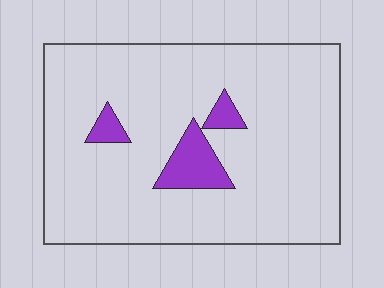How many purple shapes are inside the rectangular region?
3.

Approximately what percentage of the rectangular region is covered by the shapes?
Approximately 10%.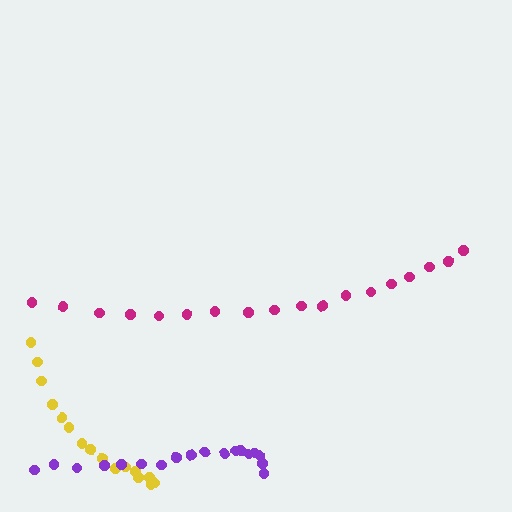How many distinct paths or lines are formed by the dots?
There are 3 distinct paths.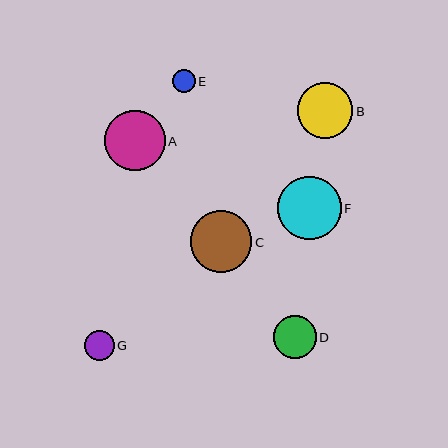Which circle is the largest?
Circle F is the largest with a size of approximately 63 pixels.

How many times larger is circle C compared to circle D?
Circle C is approximately 1.4 times the size of circle D.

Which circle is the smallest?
Circle E is the smallest with a size of approximately 23 pixels.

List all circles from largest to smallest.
From largest to smallest: F, C, A, B, D, G, E.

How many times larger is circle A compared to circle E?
Circle A is approximately 2.6 times the size of circle E.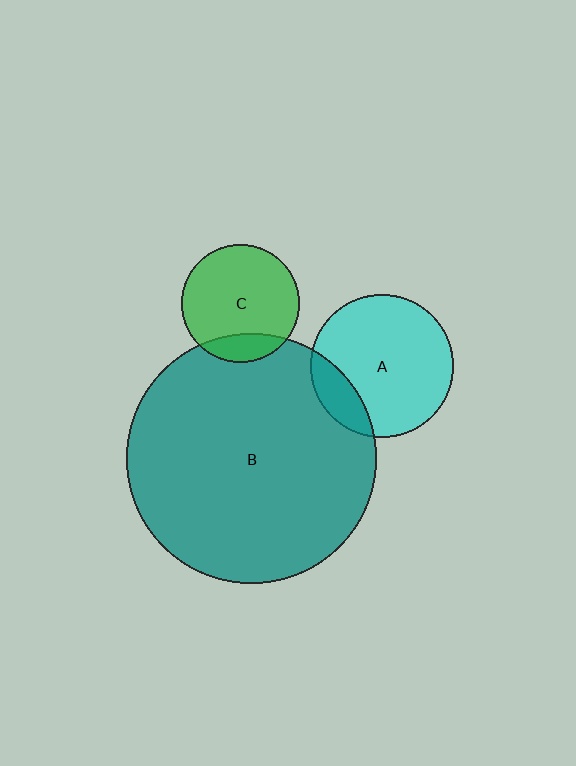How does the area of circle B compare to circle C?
Approximately 4.5 times.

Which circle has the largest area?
Circle B (teal).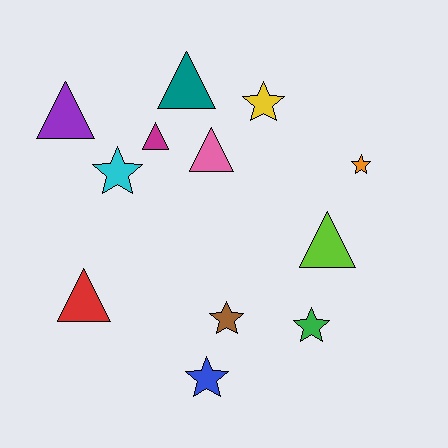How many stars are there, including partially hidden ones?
There are 6 stars.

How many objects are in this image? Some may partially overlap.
There are 12 objects.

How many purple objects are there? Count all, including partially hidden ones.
There is 1 purple object.